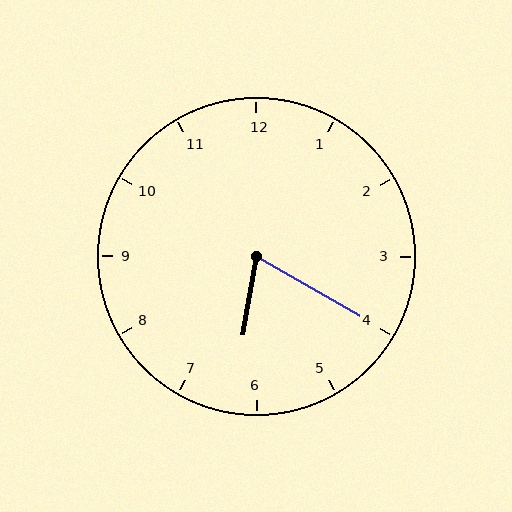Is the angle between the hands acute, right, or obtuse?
It is acute.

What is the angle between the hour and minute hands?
Approximately 70 degrees.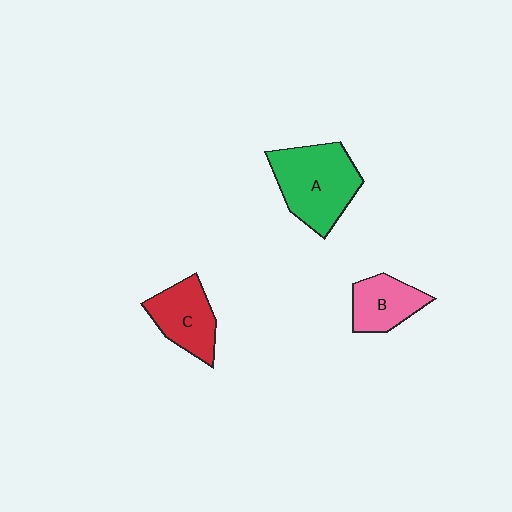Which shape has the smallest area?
Shape B (pink).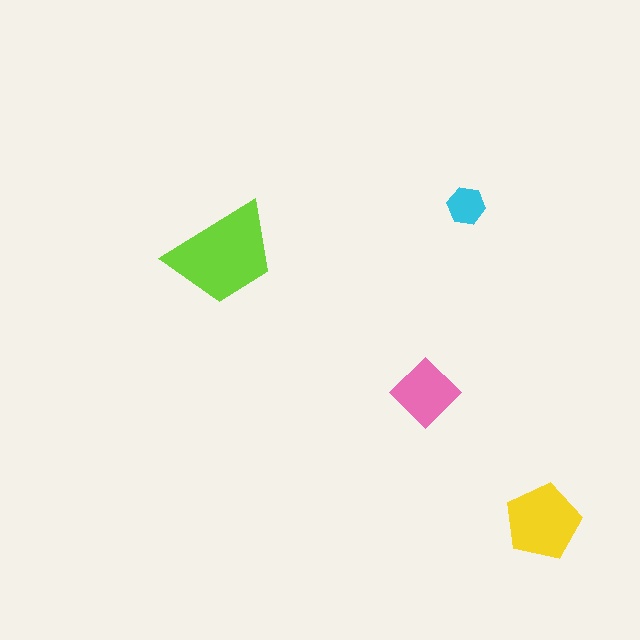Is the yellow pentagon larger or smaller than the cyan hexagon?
Larger.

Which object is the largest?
The lime trapezoid.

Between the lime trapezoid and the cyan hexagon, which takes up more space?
The lime trapezoid.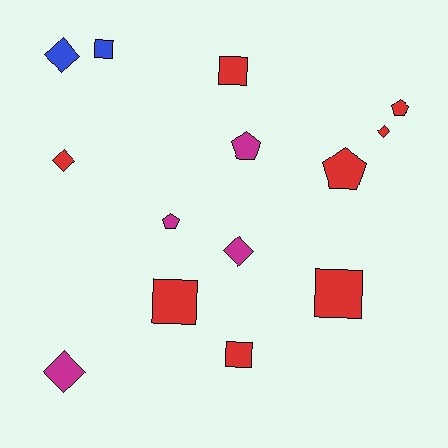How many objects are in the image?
There are 14 objects.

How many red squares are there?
There are 4 red squares.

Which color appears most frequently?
Red, with 8 objects.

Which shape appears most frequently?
Diamond, with 5 objects.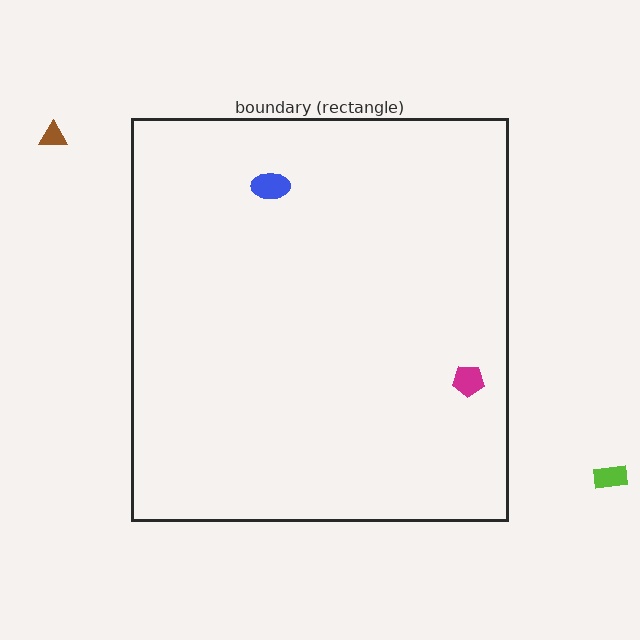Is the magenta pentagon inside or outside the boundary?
Inside.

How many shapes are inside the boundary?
2 inside, 2 outside.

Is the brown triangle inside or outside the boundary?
Outside.